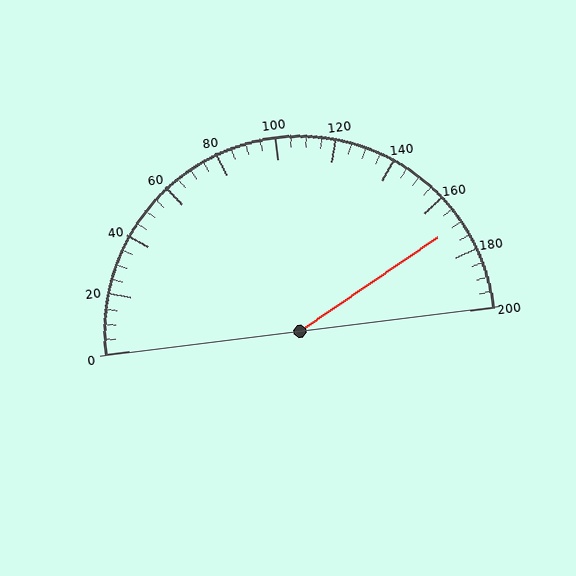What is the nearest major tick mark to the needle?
The nearest major tick mark is 160.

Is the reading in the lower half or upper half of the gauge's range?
The reading is in the upper half of the range (0 to 200).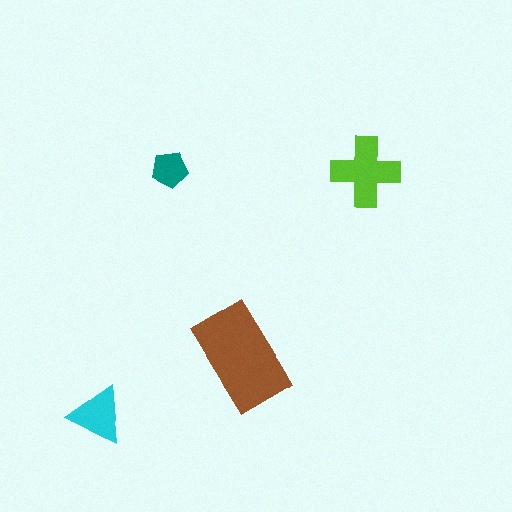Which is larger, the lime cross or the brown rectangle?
The brown rectangle.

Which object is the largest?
The brown rectangle.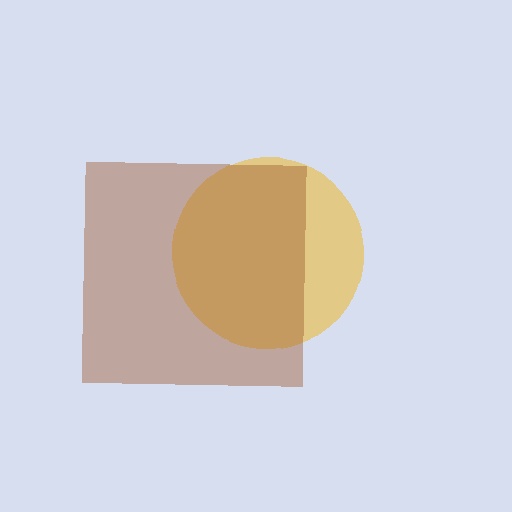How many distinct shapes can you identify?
There are 2 distinct shapes: a yellow circle, a brown square.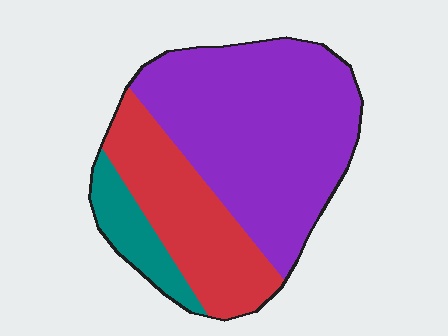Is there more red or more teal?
Red.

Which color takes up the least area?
Teal, at roughly 10%.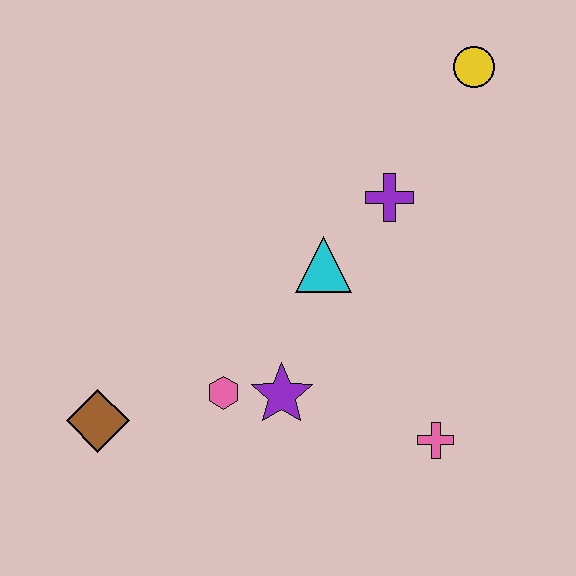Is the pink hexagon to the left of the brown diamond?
No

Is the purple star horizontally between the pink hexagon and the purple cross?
Yes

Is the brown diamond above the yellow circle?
No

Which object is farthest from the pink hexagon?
The yellow circle is farthest from the pink hexagon.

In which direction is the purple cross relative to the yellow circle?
The purple cross is below the yellow circle.